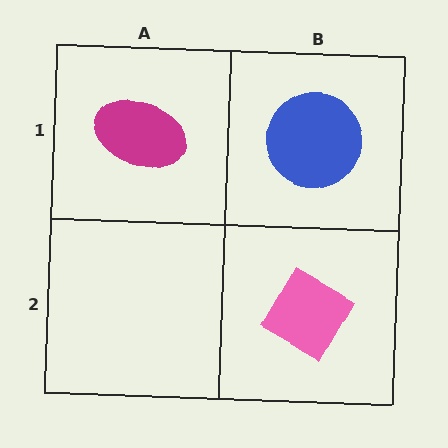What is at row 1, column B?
A blue circle.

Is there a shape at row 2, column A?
No, that cell is empty.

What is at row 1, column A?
A magenta ellipse.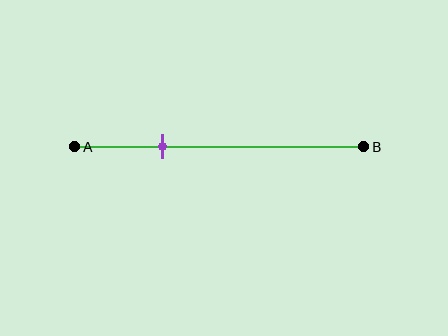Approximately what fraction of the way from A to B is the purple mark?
The purple mark is approximately 30% of the way from A to B.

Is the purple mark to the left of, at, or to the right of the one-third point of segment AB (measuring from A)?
The purple mark is approximately at the one-third point of segment AB.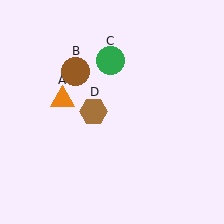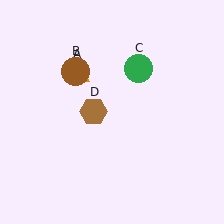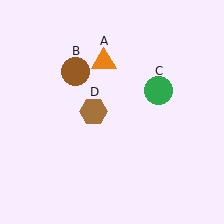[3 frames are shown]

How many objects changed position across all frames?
2 objects changed position: orange triangle (object A), green circle (object C).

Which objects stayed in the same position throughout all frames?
Brown circle (object B) and brown hexagon (object D) remained stationary.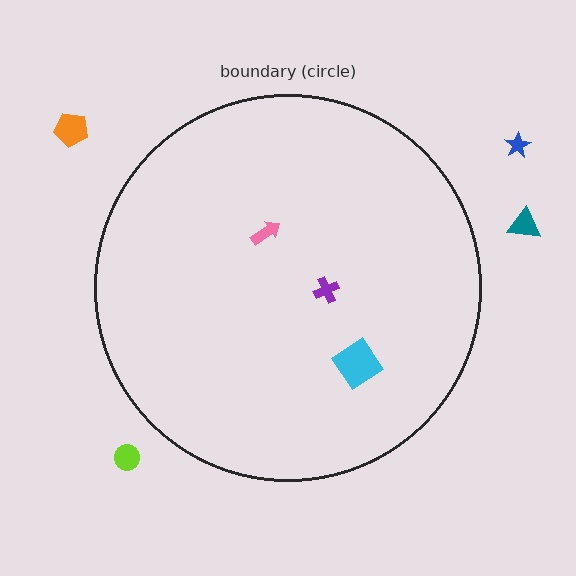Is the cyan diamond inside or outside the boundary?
Inside.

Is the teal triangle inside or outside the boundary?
Outside.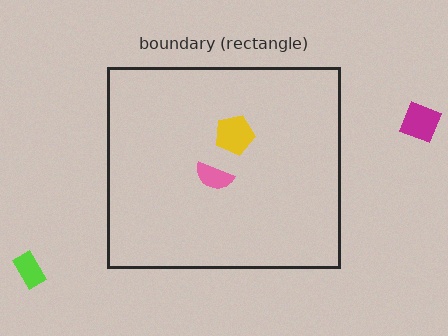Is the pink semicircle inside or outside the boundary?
Inside.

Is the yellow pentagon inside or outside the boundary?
Inside.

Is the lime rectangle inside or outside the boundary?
Outside.